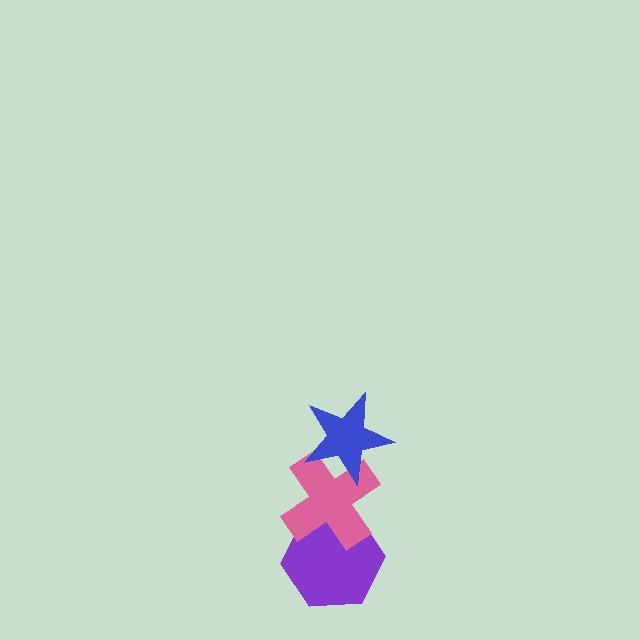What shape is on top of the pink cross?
The blue star is on top of the pink cross.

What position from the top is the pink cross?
The pink cross is 2nd from the top.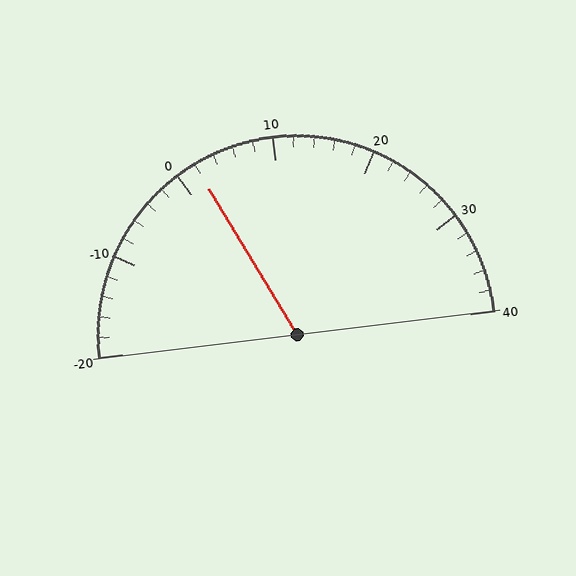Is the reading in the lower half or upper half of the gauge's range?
The reading is in the lower half of the range (-20 to 40).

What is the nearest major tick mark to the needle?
The nearest major tick mark is 0.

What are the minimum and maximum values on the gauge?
The gauge ranges from -20 to 40.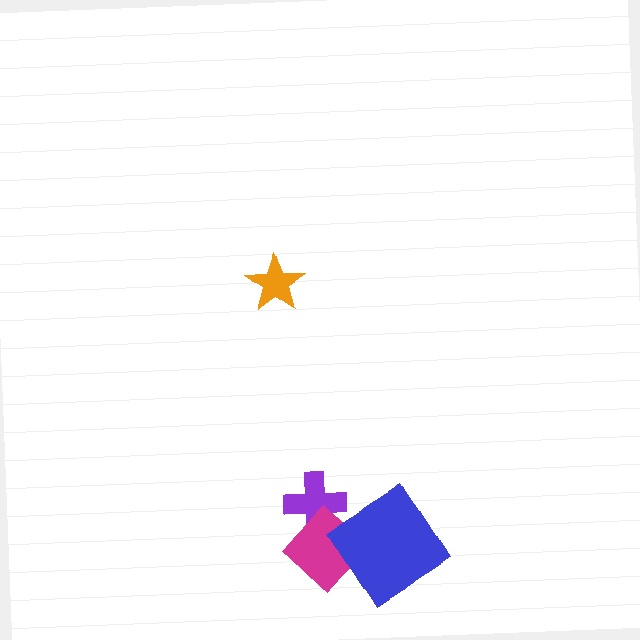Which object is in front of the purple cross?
The magenta diamond is in front of the purple cross.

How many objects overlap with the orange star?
0 objects overlap with the orange star.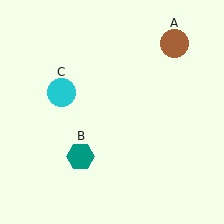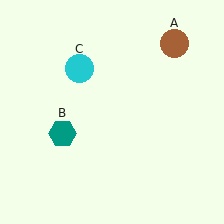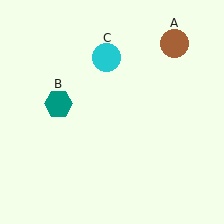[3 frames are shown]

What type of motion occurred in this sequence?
The teal hexagon (object B), cyan circle (object C) rotated clockwise around the center of the scene.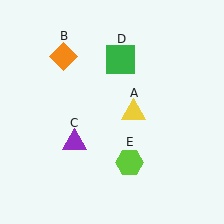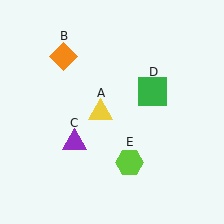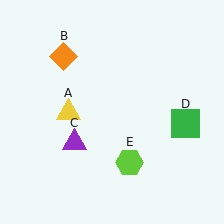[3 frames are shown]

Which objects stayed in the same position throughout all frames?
Orange diamond (object B) and purple triangle (object C) and lime hexagon (object E) remained stationary.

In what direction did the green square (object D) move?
The green square (object D) moved down and to the right.